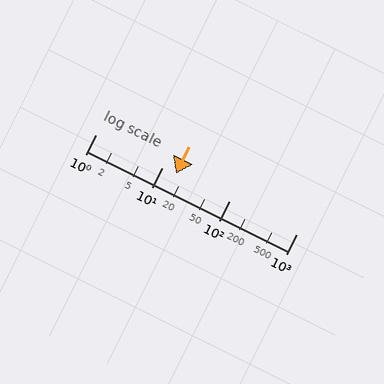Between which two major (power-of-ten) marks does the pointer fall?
The pointer is between 10 and 100.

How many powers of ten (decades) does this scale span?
The scale spans 3 decades, from 1 to 1000.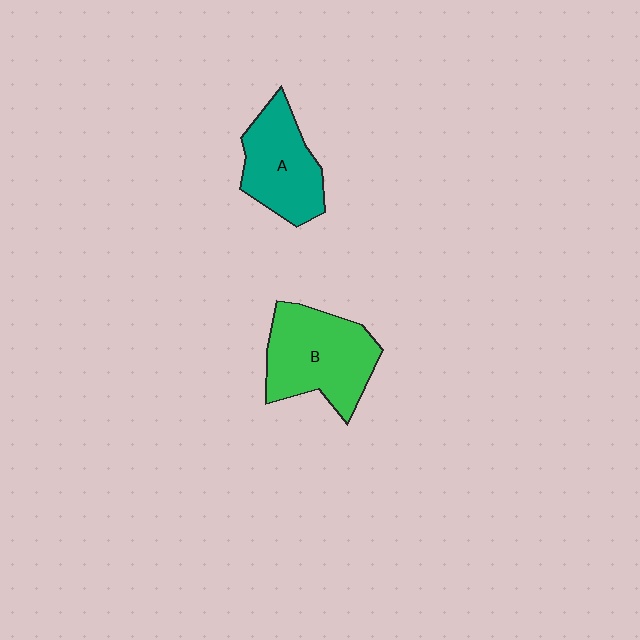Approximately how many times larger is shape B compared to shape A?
Approximately 1.3 times.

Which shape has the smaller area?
Shape A (teal).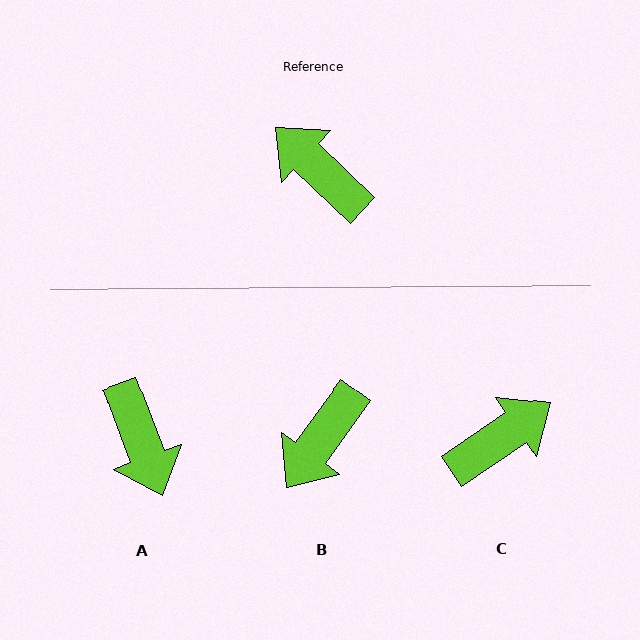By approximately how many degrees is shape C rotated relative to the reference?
Approximately 102 degrees clockwise.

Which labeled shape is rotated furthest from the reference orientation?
A, about 154 degrees away.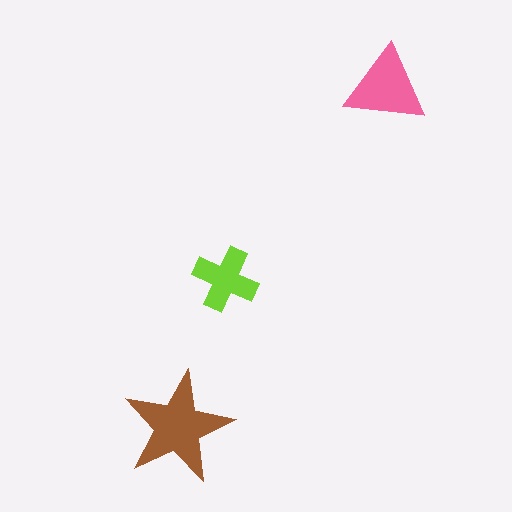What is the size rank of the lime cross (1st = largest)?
3rd.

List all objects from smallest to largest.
The lime cross, the pink triangle, the brown star.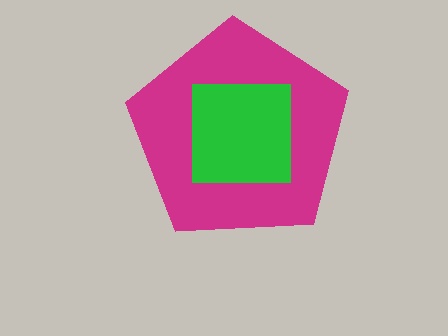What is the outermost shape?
The magenta pentagon.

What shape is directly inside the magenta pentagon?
The green square.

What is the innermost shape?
The green square.